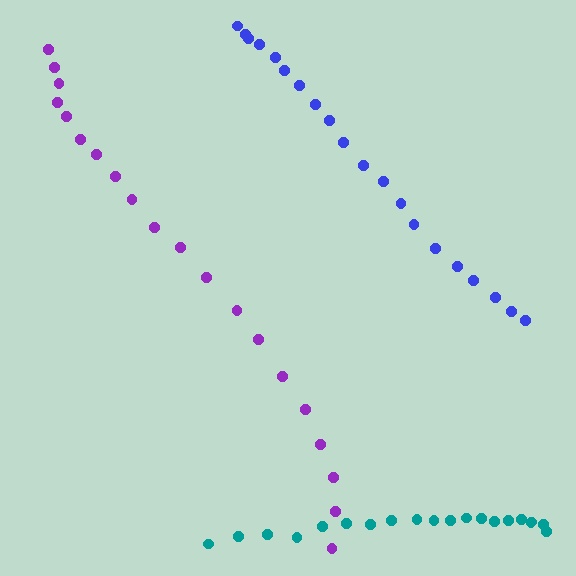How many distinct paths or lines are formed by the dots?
There are 3 distinct paths.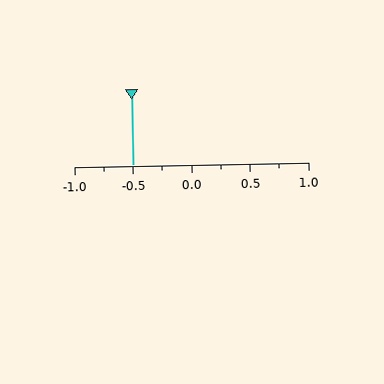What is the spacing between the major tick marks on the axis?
The major ticks are spaced 0.5 apart.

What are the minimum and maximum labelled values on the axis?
The axis runs from -1.0 to 1.0.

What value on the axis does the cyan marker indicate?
The marker indicates approximately -0.5.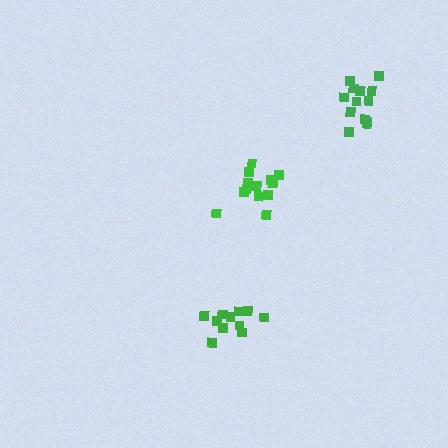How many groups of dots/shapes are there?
There are 3 groups.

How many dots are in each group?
Group 1: 13 dots, Group 2: 11 dots, Group 3: 13 dots (37 total).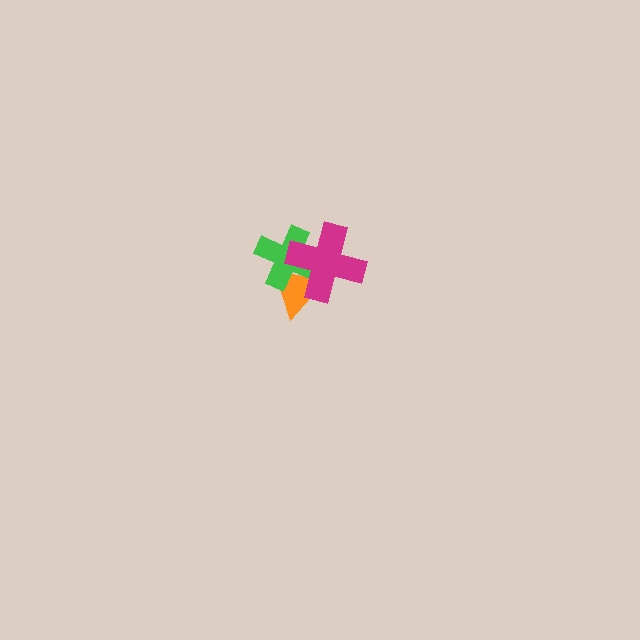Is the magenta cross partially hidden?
No, no other shape covers it.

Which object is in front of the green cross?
The magenta cross is in front of the green cross.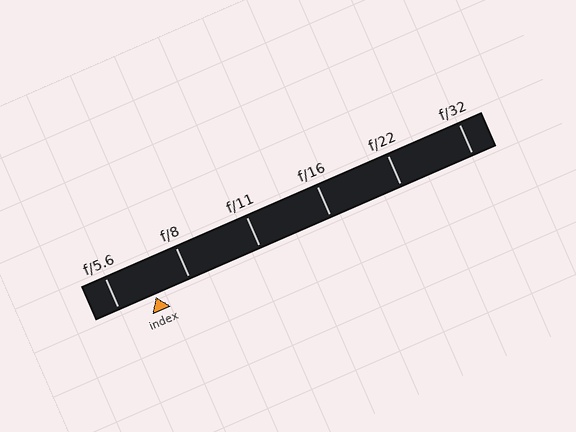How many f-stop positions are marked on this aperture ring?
There are 6 f-stop positions marked.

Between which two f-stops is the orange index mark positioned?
The index mark is between f/5.6 and f/8.